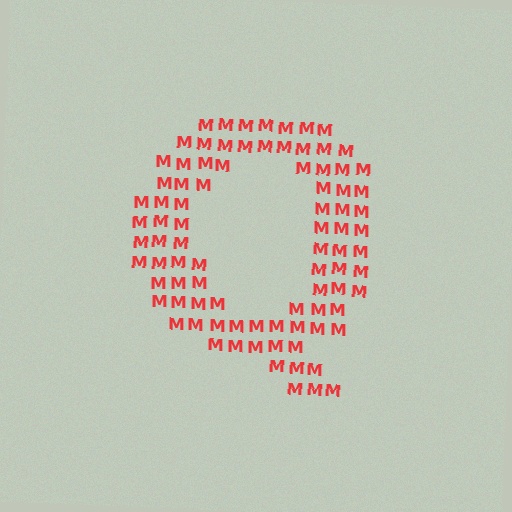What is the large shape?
The large shape is the letter Q.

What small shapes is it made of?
It is made of small letter M's.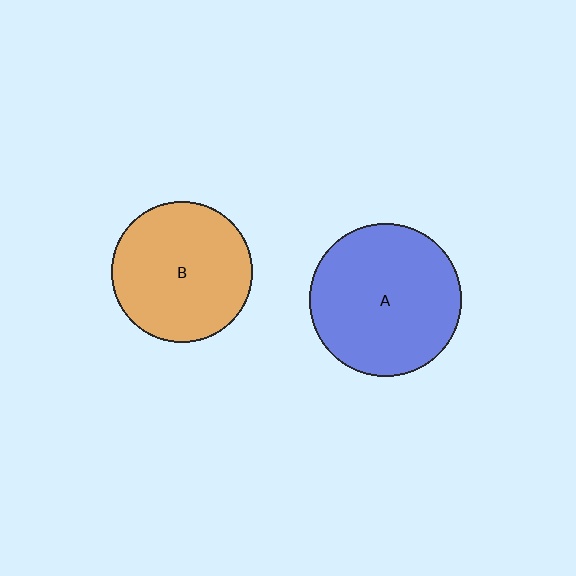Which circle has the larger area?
Circle A (blue).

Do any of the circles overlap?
No, none of the circles overlap.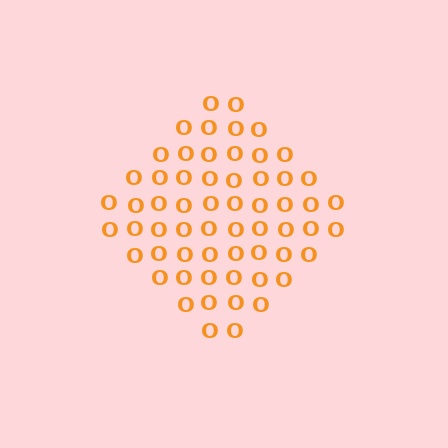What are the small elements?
The small elements are letter O's.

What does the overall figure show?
The overall figure shows a diamond.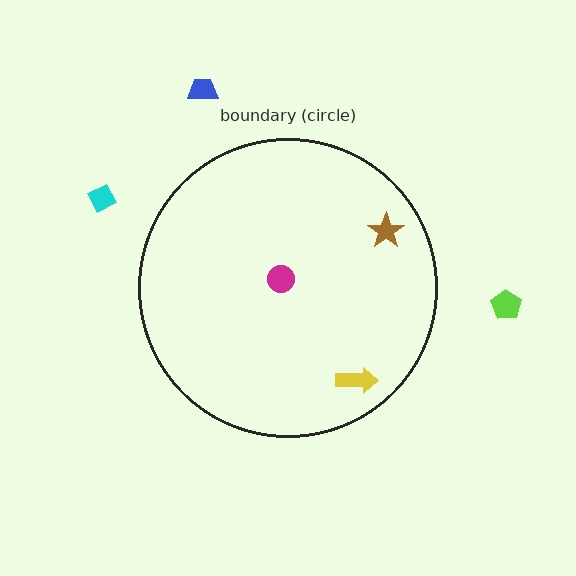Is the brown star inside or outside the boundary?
Inside.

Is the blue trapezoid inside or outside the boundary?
Outside.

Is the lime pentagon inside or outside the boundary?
Outside.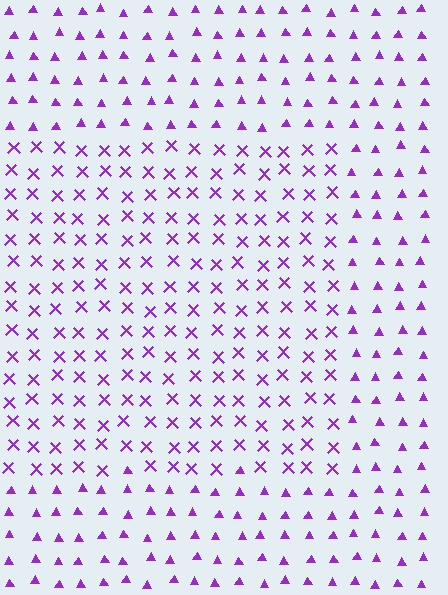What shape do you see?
I see a rectangle.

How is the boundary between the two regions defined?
The boundary is defined by a change in element shape: X marks inside vs. triangles outside. All elements share the same color and spacing.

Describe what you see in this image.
The image is filled with small purple elements arranged in a uniform grid. A rectangle-shaped region contains X marks, while the surrounding area contains triangles. The boundary is defined purely by the change in element shape.